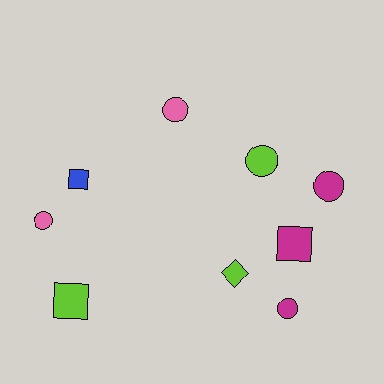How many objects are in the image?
There are 9 objects.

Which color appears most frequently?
Magenta, with 3 objects.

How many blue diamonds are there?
There are no blue diamonds.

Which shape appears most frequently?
Circle, with 5 objects.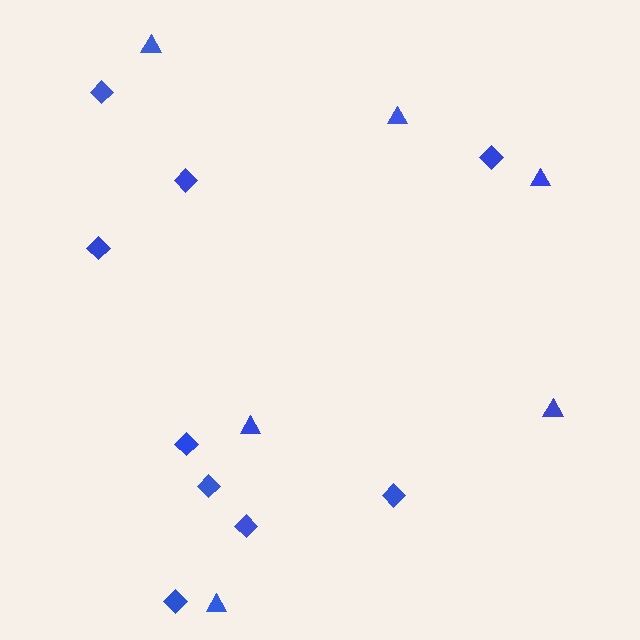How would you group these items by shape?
There are 2 groups: one group of diamonds (9) and one group of triangles (6).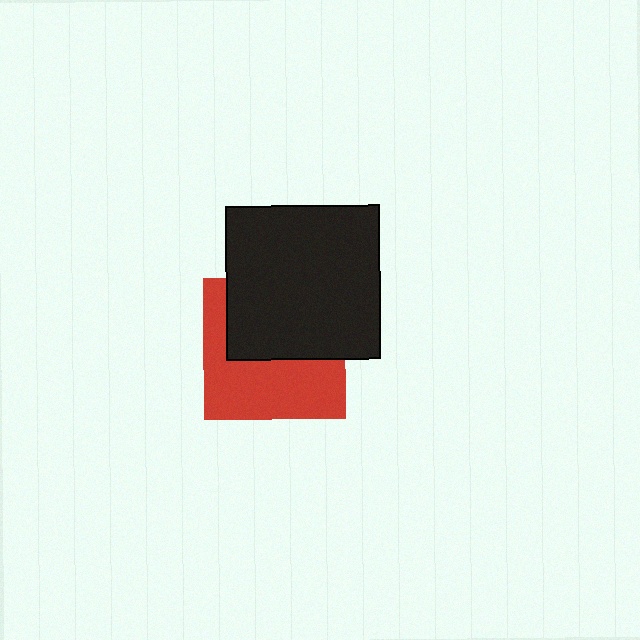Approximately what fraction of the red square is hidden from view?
Roughly 49% of the red square is hidden behind the black square.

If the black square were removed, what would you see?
You would see the complete red square.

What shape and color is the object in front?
The object in front is a black square.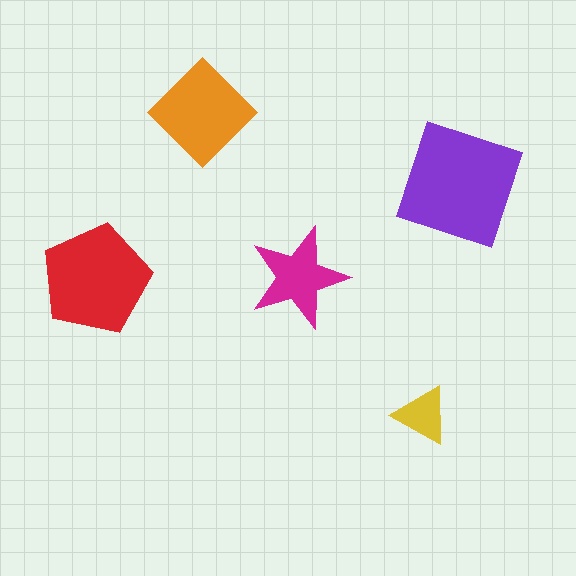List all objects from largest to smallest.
The purple square, the red pentagon, the orange diamond, the magenta star, the yellow triangle.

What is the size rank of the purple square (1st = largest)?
1st.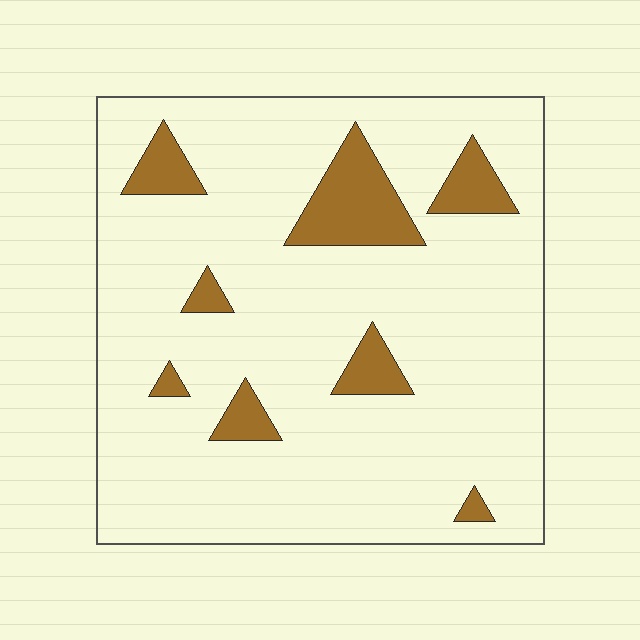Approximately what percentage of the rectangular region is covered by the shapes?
Approximately 10%.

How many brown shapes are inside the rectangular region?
8.